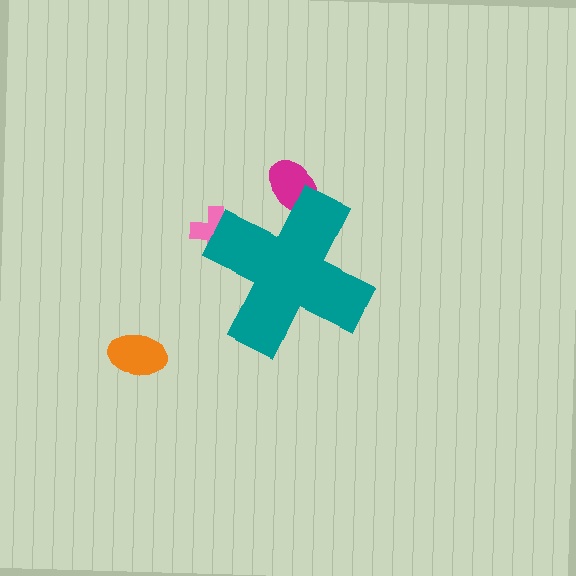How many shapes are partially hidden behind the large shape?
2 shapes are partially hidden.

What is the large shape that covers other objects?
A teal cross.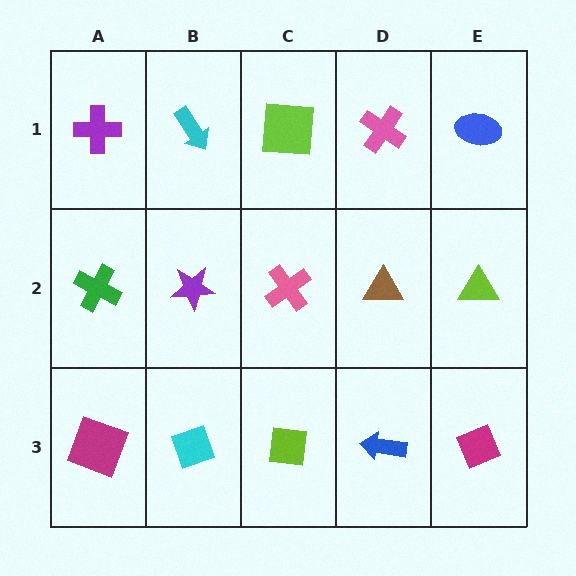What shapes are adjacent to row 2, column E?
A blue ellipse (row 1, column E), a magenta diamond (row 3, column E), a brown triangle (row 2, column D).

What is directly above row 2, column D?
A pink cross.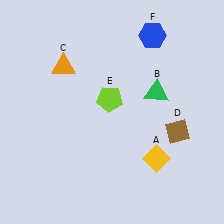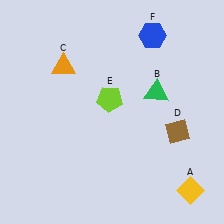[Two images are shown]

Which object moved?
The yellow diamond (A) moved right.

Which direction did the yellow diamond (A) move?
The yellow diamond (A) moved right.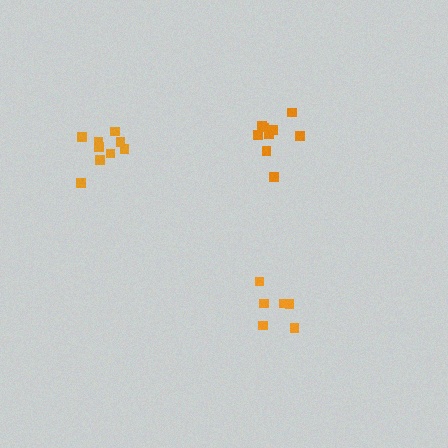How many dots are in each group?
Group 1: 7 dots, Group 2: 9 dots, Group 3: 9 dots (25 total).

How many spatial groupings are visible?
There are 3 spatial groupings.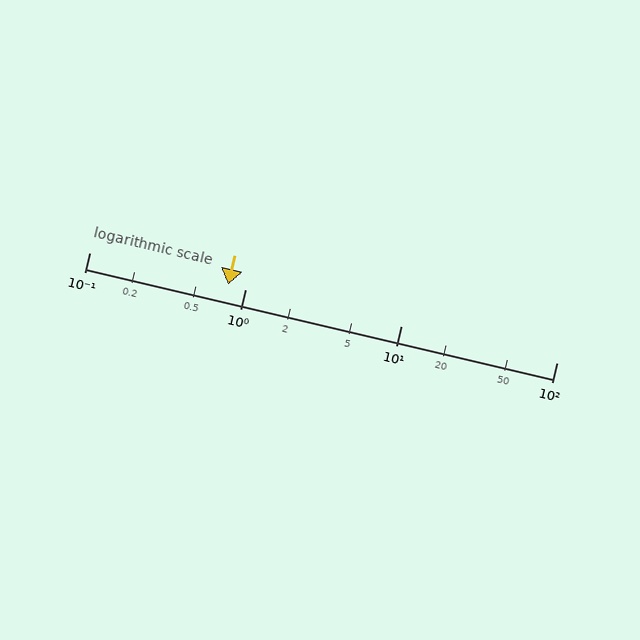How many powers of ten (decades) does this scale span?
The scale spans 3 decades, from 0.1 to 100.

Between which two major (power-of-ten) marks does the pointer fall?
The pointer is between 0.1 and 1.